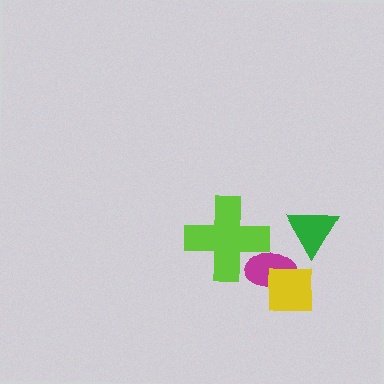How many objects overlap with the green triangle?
0 objects overlap with the green triangle.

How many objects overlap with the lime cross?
1 object overlaps with the lime cross.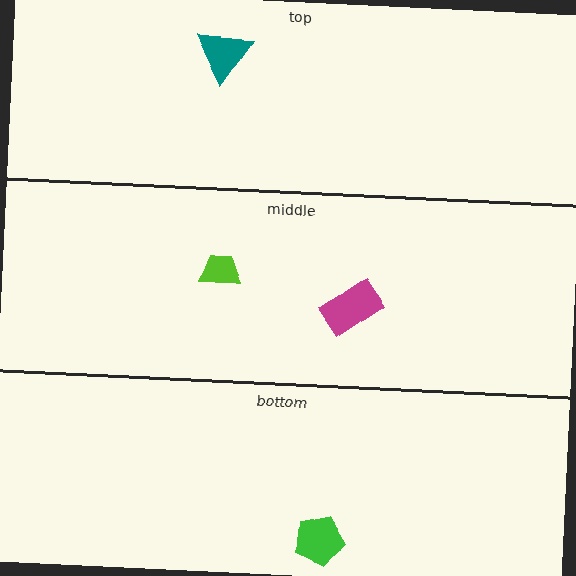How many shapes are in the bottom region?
1.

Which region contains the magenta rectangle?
The middle region.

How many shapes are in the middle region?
2.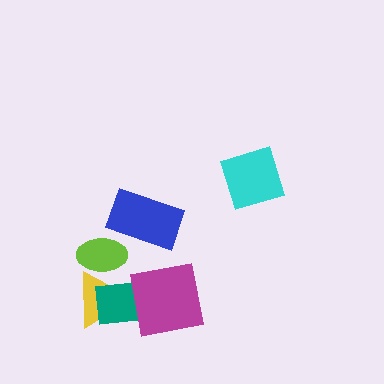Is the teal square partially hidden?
Yes, it is partially covered by another shape.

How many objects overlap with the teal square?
2 objects overlap with the teal square.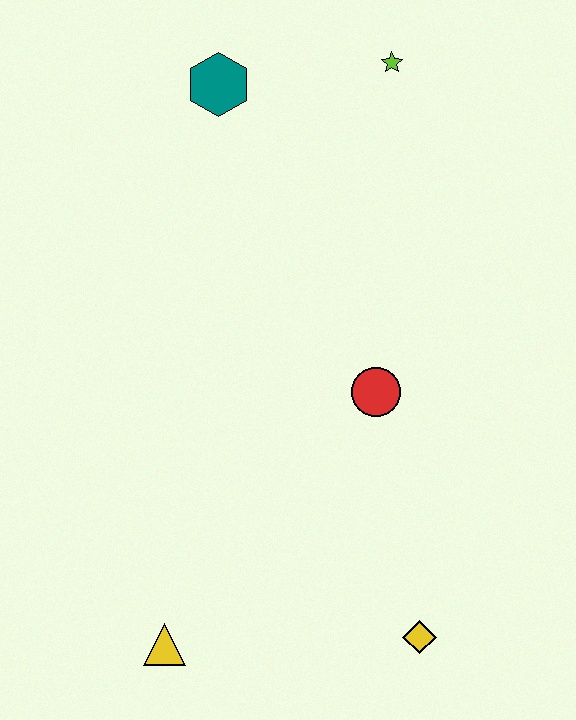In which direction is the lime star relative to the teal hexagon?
The lime star is to the right of the teal hexagon.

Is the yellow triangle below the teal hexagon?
Yes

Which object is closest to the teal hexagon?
The lime star is closest to the teal hexagon.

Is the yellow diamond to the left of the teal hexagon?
No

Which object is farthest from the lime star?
The yellow triangle is farthest from the lime star.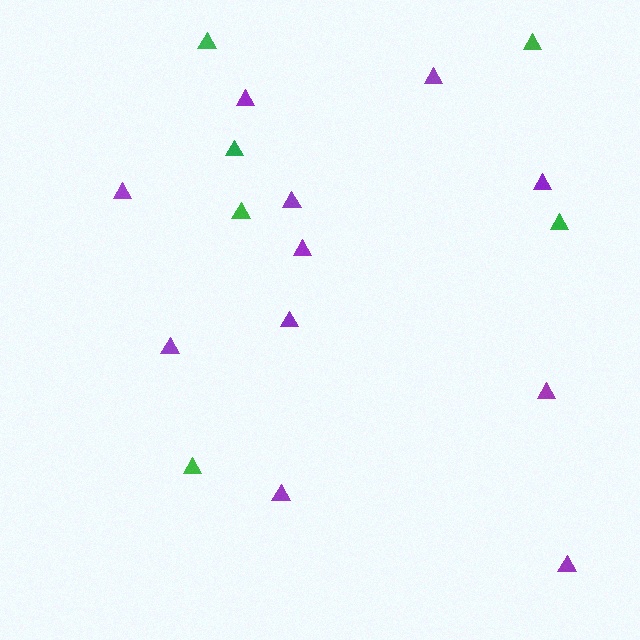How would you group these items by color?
There are 2 groups: one group of purple triangles (11) and one group of green triangles (6).